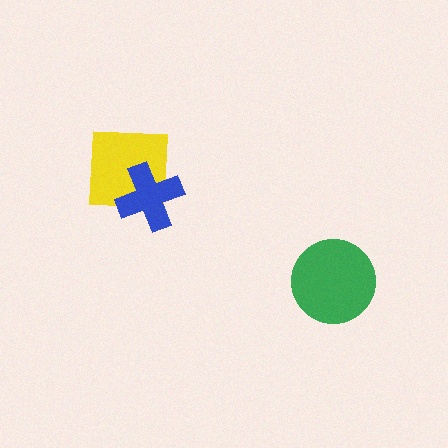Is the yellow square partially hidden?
Yes, it is partially covered by another shape.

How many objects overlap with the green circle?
0 objects overlap with the green circle.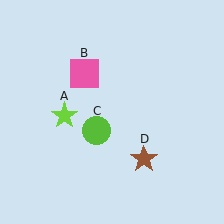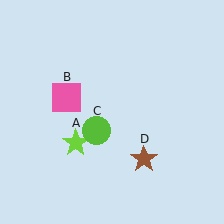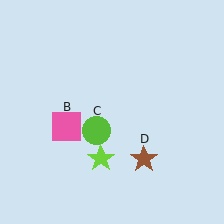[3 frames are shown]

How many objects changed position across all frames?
2 objects changed position: lime star (object A), pink square (object B).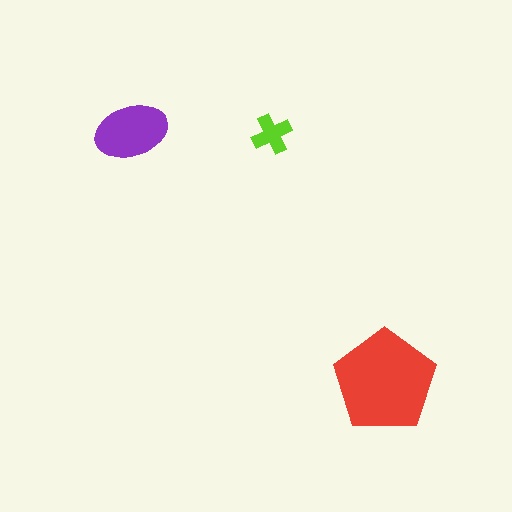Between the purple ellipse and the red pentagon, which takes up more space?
The red pentagon.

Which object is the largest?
The red pentagon.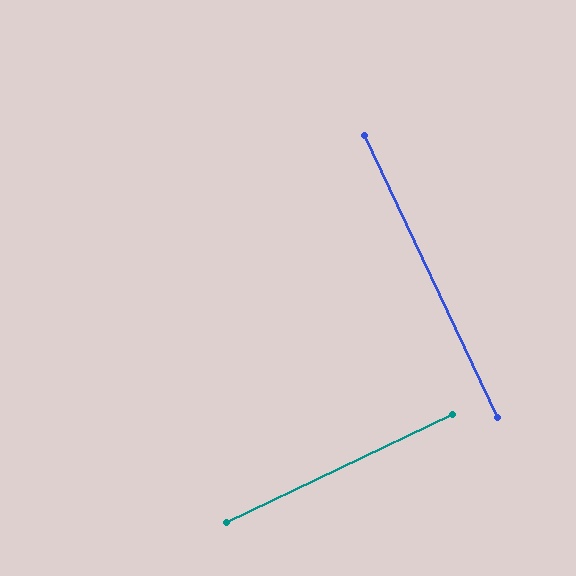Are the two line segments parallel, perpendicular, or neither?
Perpendicular — they meet at approximately 90°.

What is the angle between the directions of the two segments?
Approximately 90 degrees.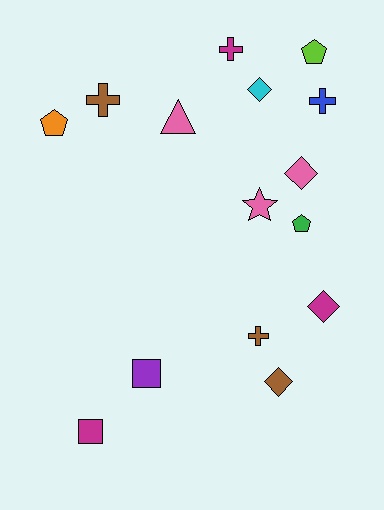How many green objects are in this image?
There is 1 green object.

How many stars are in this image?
There is 1 star.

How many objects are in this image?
There are 15 objects.